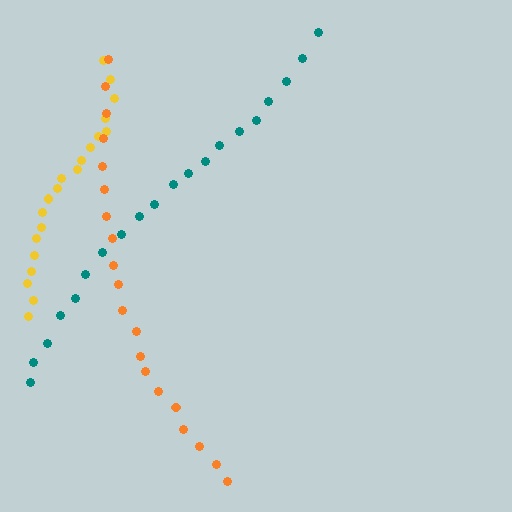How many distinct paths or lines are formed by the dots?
There are 3 distinct paths.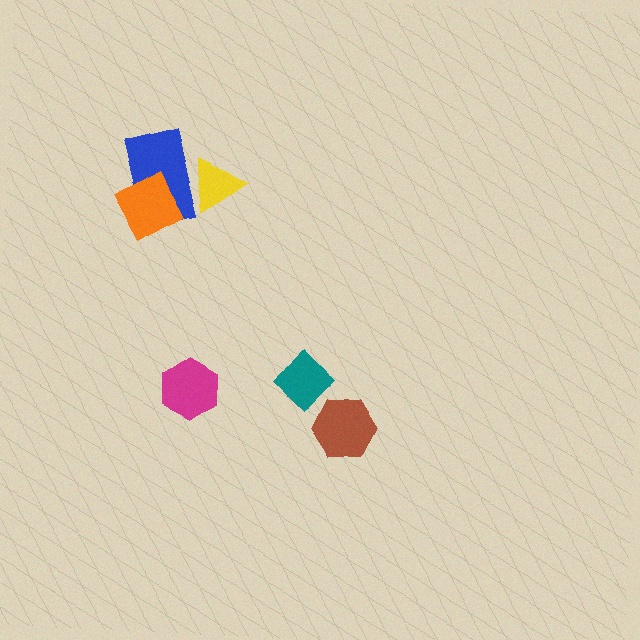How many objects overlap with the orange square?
1 object overlaps with the orange square.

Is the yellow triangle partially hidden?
Yes, it is partially covered by another shape.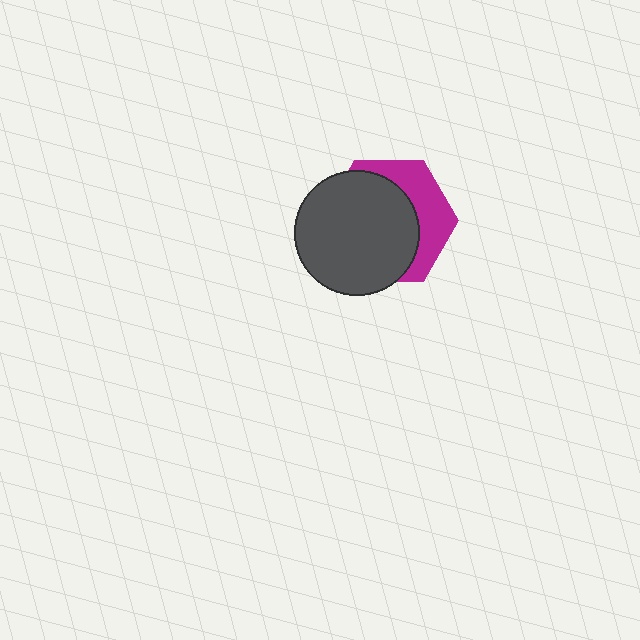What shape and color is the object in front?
The object in front is a dark gray circle.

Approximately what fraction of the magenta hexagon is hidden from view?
Roughly 65% of the magenta hexagon is hidden behind the dark gray circle.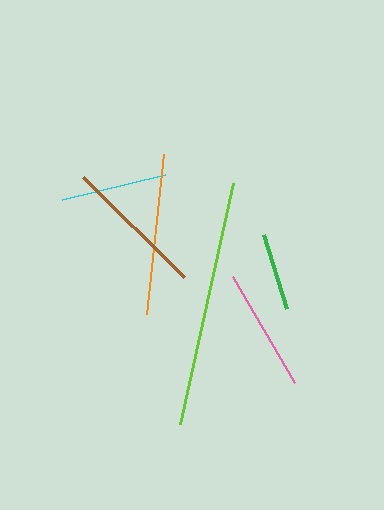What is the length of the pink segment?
The pink segment is approximately 122 pixels long.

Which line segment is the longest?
The lime line is the longest at approximately 247 pixels.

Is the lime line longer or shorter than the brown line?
The lime line is longer than the brown line.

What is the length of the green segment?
The green segment is approximately 78 pixels long.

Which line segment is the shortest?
The green line is the shortest at approximately 78 pixels.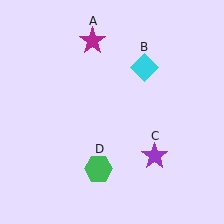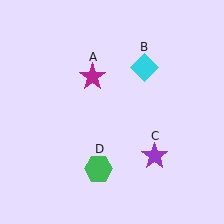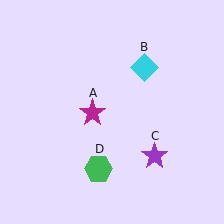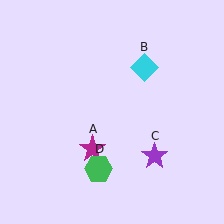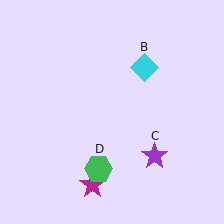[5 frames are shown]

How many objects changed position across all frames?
1 object changed position: magenta star (object A).